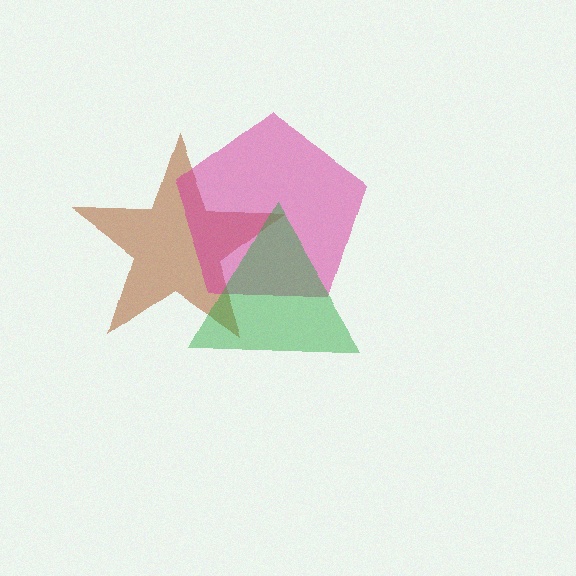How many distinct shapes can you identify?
There are 3 distinct shapes: a brown star, a magenta pentagon, a green triangle.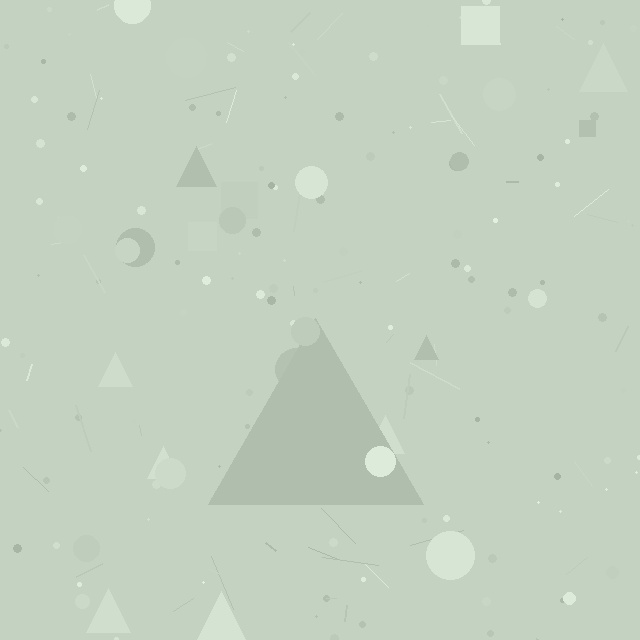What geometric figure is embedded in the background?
A triangle is embedded in the background.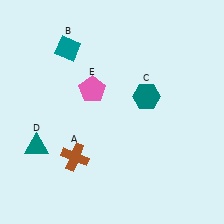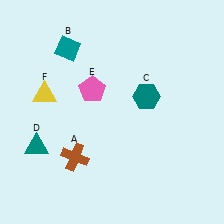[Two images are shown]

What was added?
A yellow triangle (F) was added in Image 2.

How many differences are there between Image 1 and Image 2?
There is 1 difference between the two images.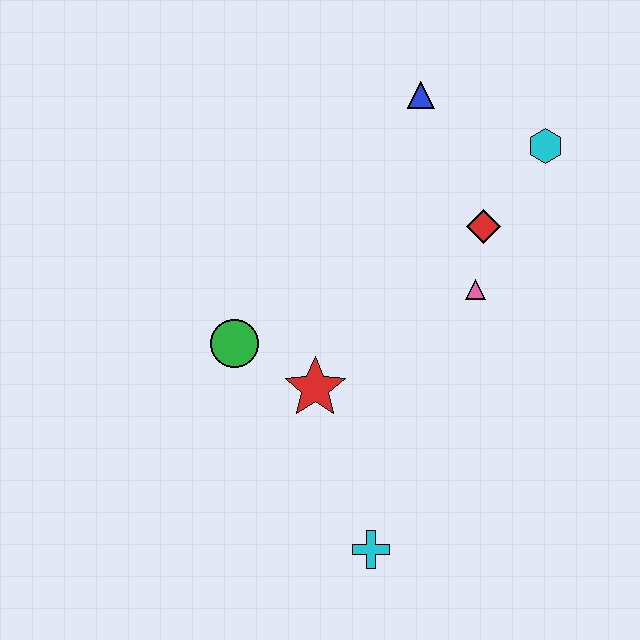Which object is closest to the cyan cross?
The red star is closest to the cyan cross.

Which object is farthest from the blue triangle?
The cyan cross is farthest from the blue triangle.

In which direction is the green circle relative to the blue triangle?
The green circle is below the blue triangle.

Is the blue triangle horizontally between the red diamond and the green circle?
Yes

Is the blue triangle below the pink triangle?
No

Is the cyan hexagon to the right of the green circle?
Yes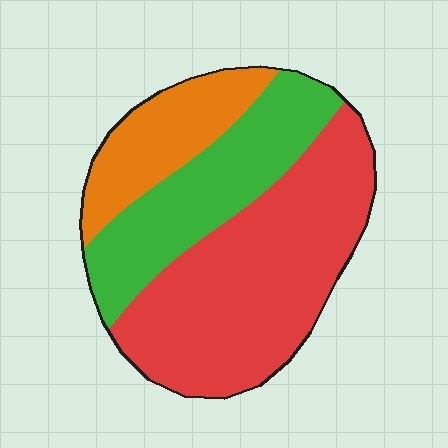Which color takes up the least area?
Orange, at roughly 20%.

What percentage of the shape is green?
Green takes up about one third (1/3) of the shape.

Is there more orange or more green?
Green.